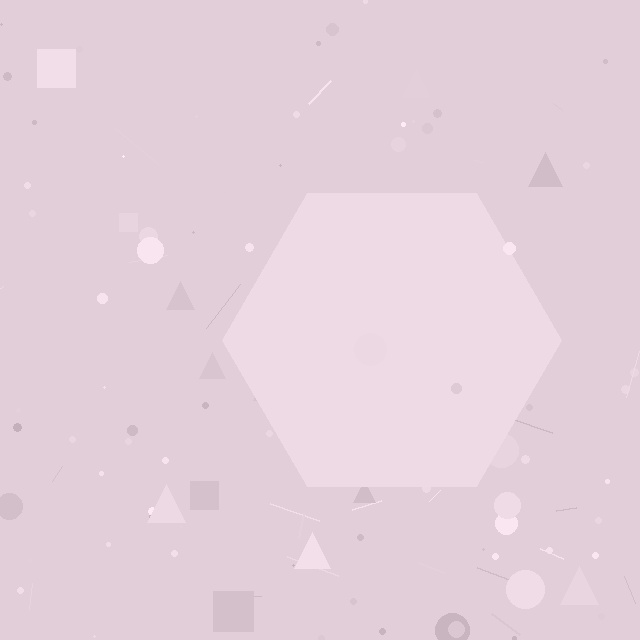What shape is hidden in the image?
A hexagon is hidden in the image.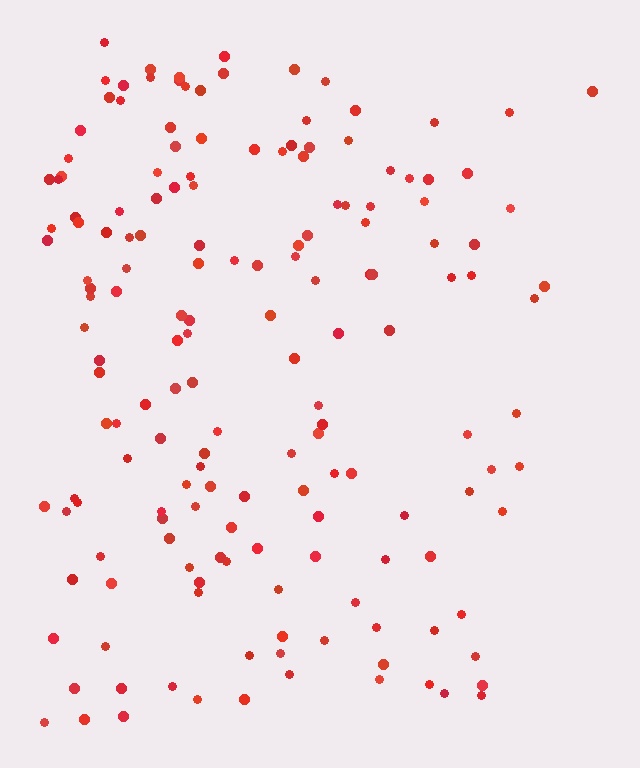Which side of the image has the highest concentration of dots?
The left.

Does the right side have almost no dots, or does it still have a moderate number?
Still a moderate number, just noticeably fewer than the left.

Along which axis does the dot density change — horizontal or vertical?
Horizontal.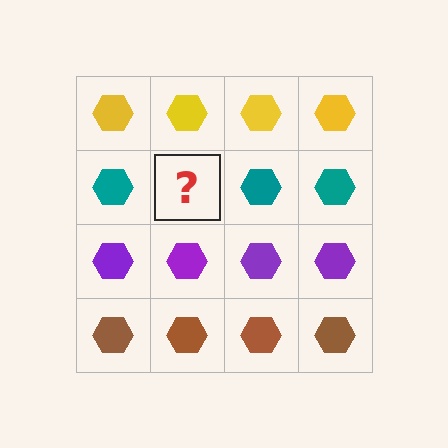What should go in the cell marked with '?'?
The missing cell should contain a teal hexagon.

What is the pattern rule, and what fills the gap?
The rule is that each row has a consistent color. The gap should be filled with a teal hexagon.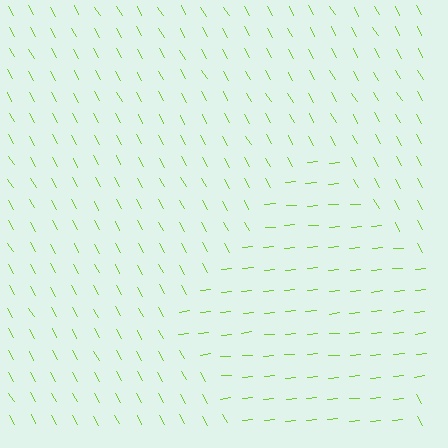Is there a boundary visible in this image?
Yes, there is a texture boundary formed by a change in line orientation.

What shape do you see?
I see a diamond.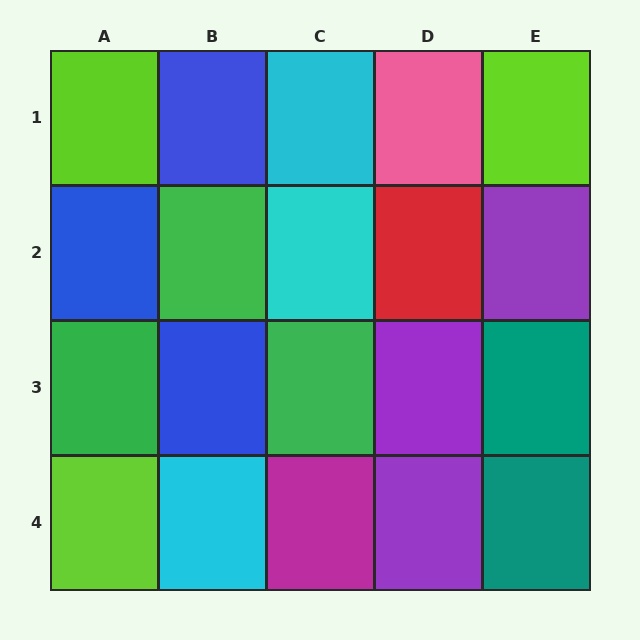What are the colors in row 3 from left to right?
Green, blue, green, purple, teal.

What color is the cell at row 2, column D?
Red.